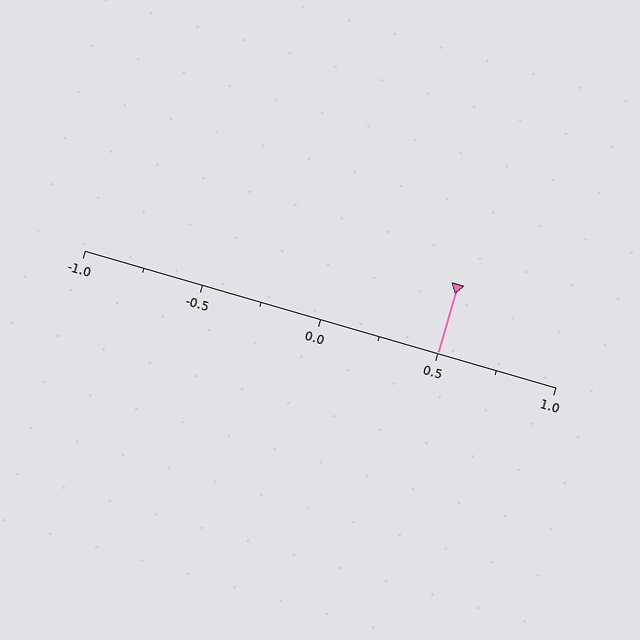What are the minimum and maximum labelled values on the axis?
The axis runs from -1.0 to 1.0.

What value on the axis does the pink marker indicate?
The marker indicates approximately 0.5.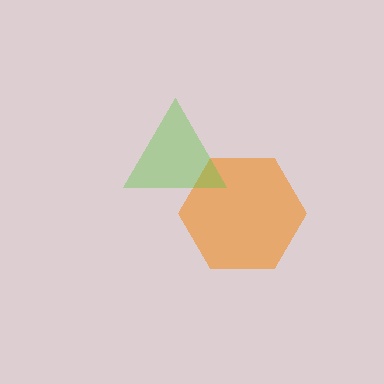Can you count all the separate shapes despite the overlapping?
Yes, there are 2 separate shapes.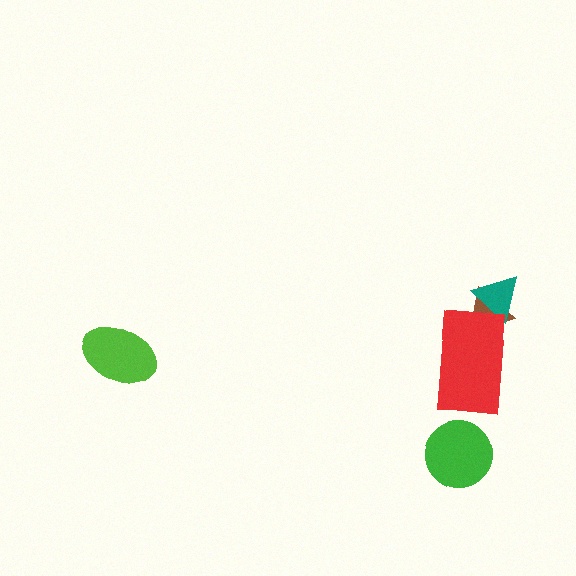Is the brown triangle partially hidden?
Yes, it is partially covered by another shape.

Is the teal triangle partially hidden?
No, no other shape covers it.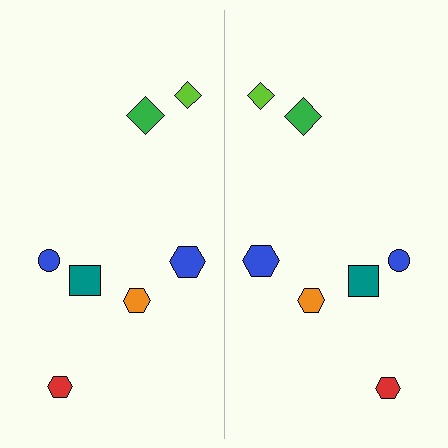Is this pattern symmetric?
Yes, this pattern has bilateral (reflection) symmetry.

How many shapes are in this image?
There are 14 shapes in this image.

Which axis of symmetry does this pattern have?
The pattern has a vertical axis of symmetry running through the center of the image.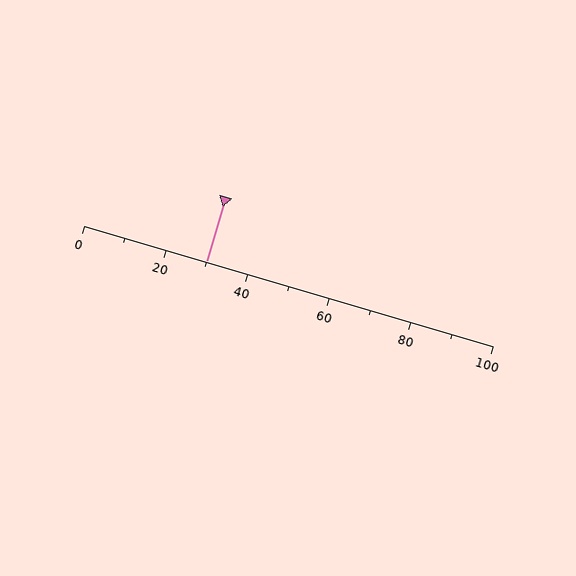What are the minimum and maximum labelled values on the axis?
The axis runs from 0 to 100.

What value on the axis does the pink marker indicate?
The marker indicates approximately 30.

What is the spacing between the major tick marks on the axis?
The major ticks are spaced 20 apart.